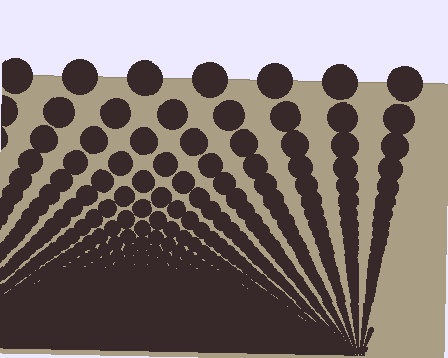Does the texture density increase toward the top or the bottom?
Density increases toward the bottom.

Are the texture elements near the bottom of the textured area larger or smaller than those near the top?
Smaller. The gradient is inverted — elements near the bottom are smaller and denser.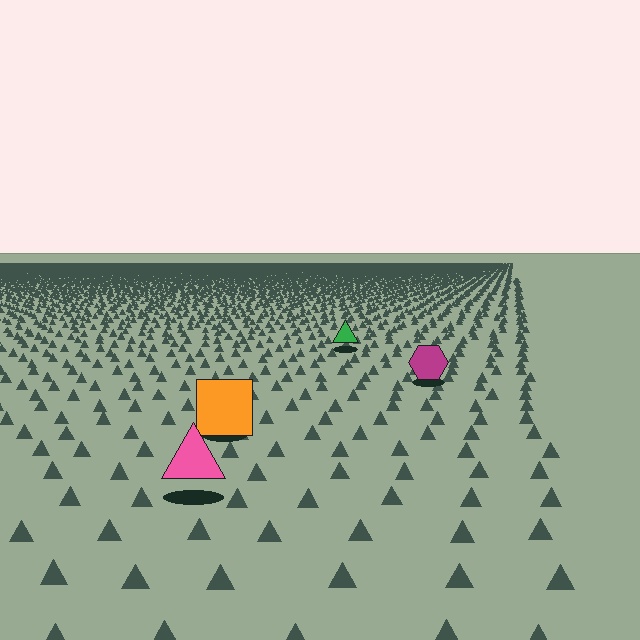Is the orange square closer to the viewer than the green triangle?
Yes. The orange square is closer — you can tell from the texture gradient: the ground texture is coarser near it.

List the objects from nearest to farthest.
From nearest to farthest: the pink triangle, the orange square, the magenta hexagon, the green triangle.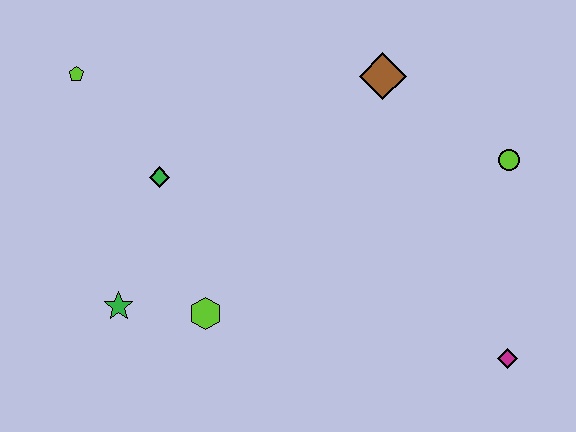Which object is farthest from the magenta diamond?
The lime pentagon is farthest from the magenta diamond.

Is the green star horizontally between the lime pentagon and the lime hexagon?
Yes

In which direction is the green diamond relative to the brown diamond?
The green diamond is to the left of the brown diamond.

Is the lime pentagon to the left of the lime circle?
Yes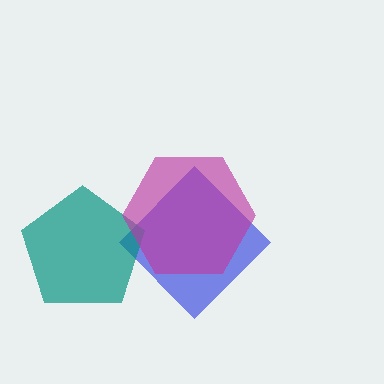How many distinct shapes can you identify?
There are 3 distinct shapes: a blue diamond, a teal pentagon, a magenta hexagon.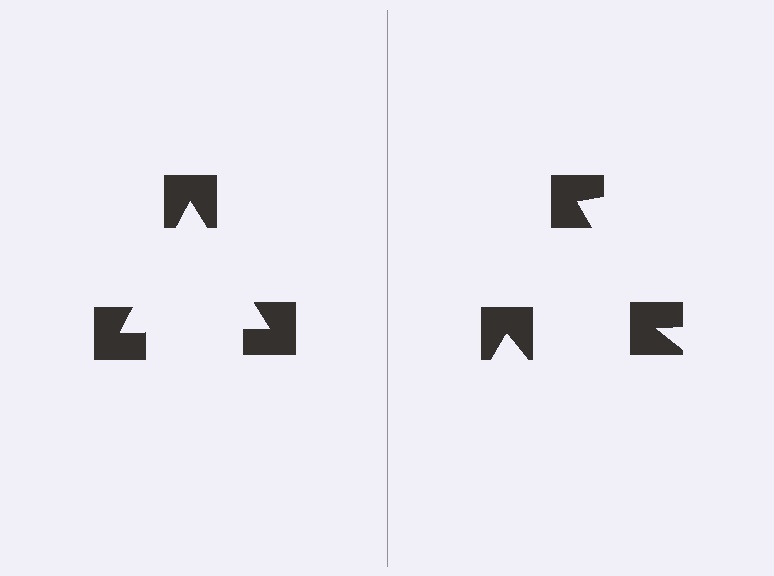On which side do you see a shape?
An illusory triangle appears on the left side. On the right side the wedge cuts are rotated, so no coherent shape forms.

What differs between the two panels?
The notched squares are positioned identically on both sides; only the wedge orientations differ. On the left they align to a triangle; on the right they are misaligned.